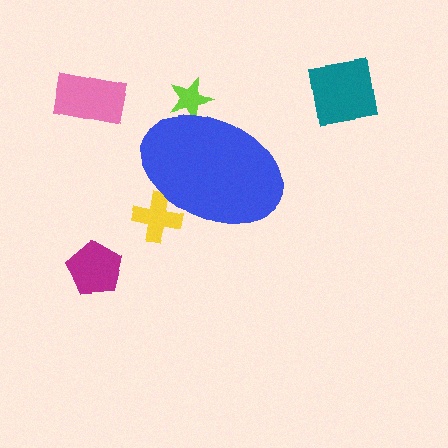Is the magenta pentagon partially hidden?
No, the magenta pentagon is fully visible.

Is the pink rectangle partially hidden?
No, the pink rectangle is fully visible.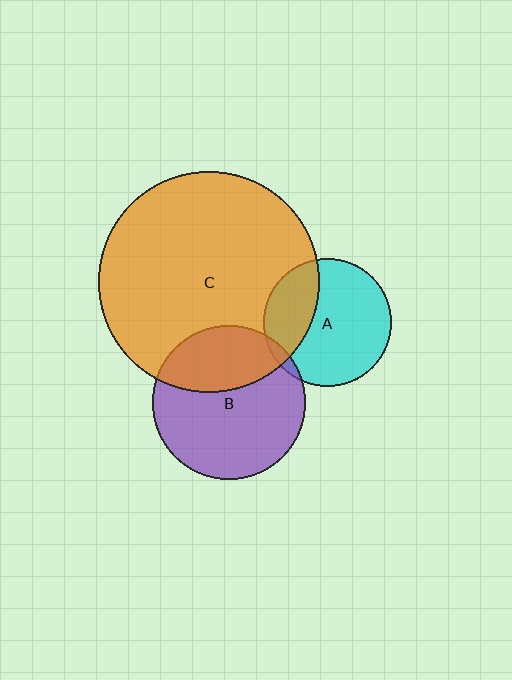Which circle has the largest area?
Circle C (orange).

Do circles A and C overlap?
Yes.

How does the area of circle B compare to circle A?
Approximately 1.4 times.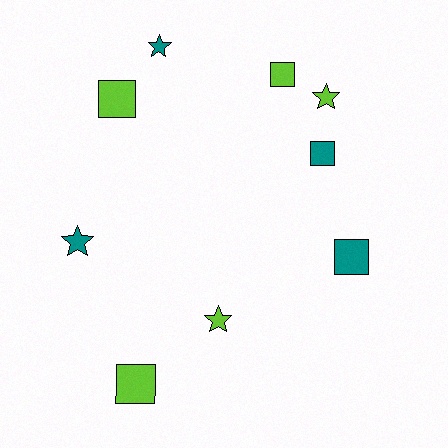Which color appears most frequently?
Lime, with 5 objects.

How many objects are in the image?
There are 9 objects.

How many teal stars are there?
There are 2 teal stars.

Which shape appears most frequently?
Square, with 5 objects.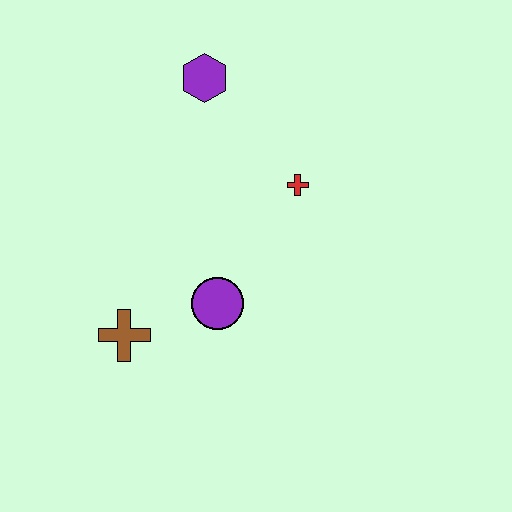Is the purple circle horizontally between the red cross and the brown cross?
Yes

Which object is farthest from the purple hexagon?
The brown cross is farthest from the purple hexagon.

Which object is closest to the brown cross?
The purple circle is closest to the brown cross.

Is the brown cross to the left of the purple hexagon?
Yes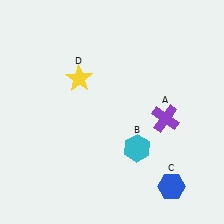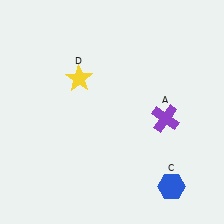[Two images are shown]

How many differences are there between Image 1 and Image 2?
There is 1 difference between the two images.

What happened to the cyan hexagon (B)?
The cyan hexagon (B) was removed in Image 2. It was in the bottom-right area of Image 1.